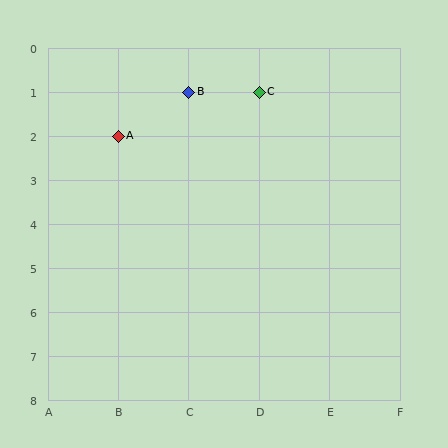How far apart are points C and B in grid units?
Points C and B are 1 column apart.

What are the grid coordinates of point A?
Point A is at grid coordinates (B, 2).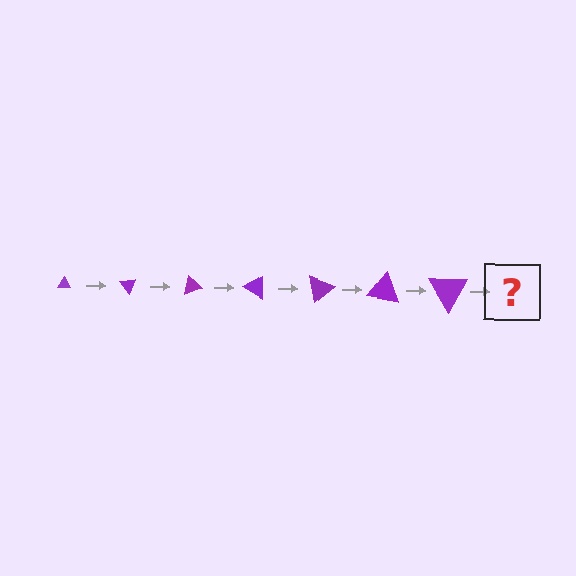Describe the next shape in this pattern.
It should be a triangle, larger than the previous one and rotated 350 degrees from the start.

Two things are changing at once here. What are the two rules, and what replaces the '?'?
The two rules are that the triangle grows larger each step and it rotates 50 degrees each step. The '?' should be a triangle, larger than the previous one and rotated 350 degrees from the start.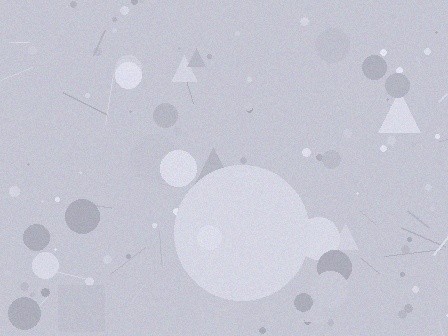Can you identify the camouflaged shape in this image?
The camouflaged shape is a circle.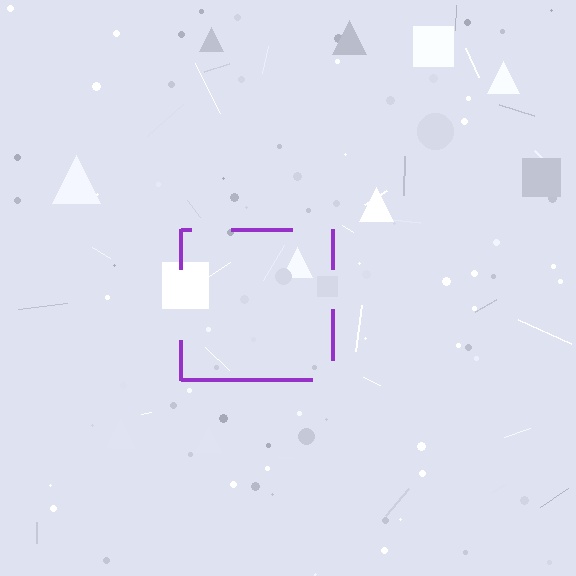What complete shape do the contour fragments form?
The contour fragments form a square.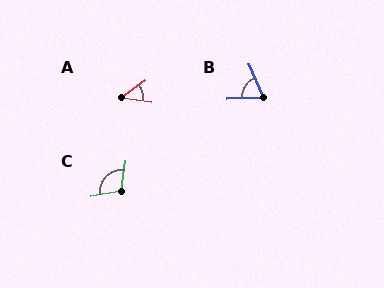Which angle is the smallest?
A, at approximately 44 degrees.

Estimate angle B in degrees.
Approximately 69 degrees.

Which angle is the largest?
C, at approximately 109 degrees.